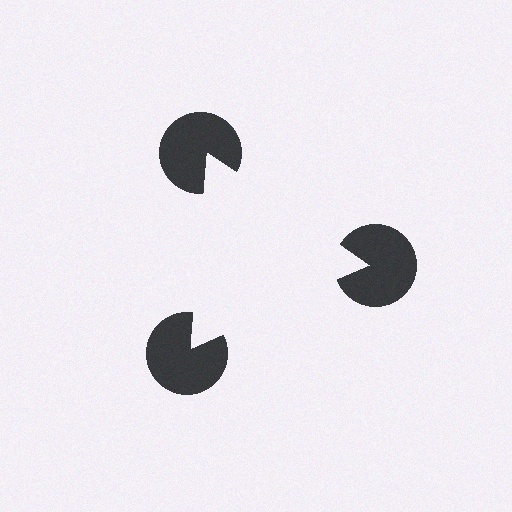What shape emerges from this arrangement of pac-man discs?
An illusory triangle — its edges are inferred from the aligned wedge cuts in the pac-man discs, not physically drawn.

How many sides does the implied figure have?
3 sides.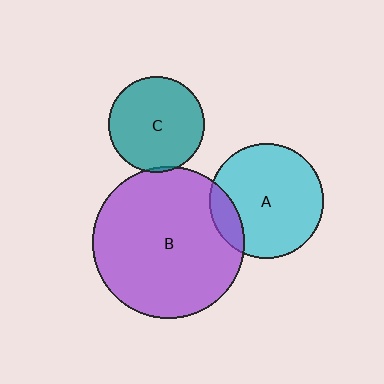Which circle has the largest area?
Circle B (purple).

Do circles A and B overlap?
Yes.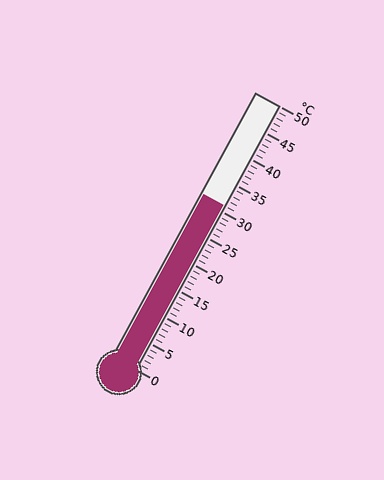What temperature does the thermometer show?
The thermometer shows approximately 31°C.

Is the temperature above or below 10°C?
The temperature is above 10°C.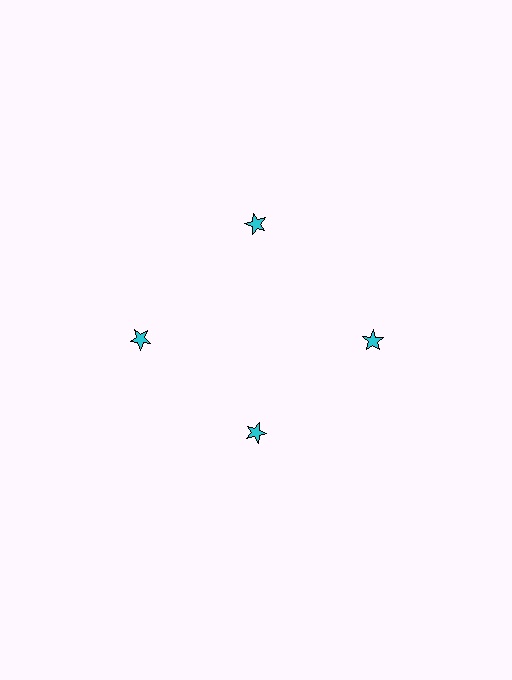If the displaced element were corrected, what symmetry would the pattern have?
It would have 4-fold rotational symmetry — the pattern would map onto itself every 90 degrees.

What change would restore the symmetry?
The symmetry would be restored by moving it outward, back onto the ring so that all 4 stars sit at equal angles and equal distance from the center.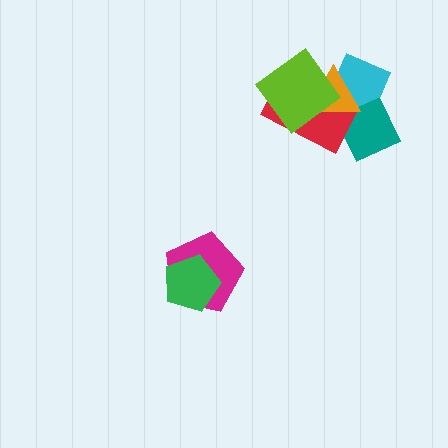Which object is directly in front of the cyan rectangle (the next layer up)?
The teal diamond is directly in front of the cyan rectangle.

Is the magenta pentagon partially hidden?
Yes, it is partially covered by another shape.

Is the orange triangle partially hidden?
Yes, it is partially covered by another shape.